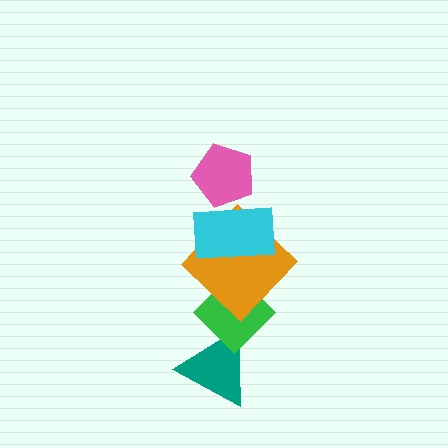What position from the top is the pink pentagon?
The pink pentagon is 1st from the top.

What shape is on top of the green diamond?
The orange diamond is on top of the green diamond.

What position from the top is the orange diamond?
The orange diamond is 3rd from the top.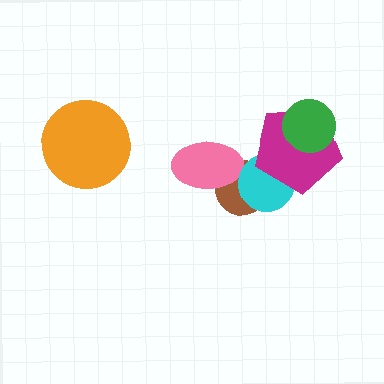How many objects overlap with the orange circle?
0 objects overlap with the orange circle.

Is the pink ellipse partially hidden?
No, no other shape covers it.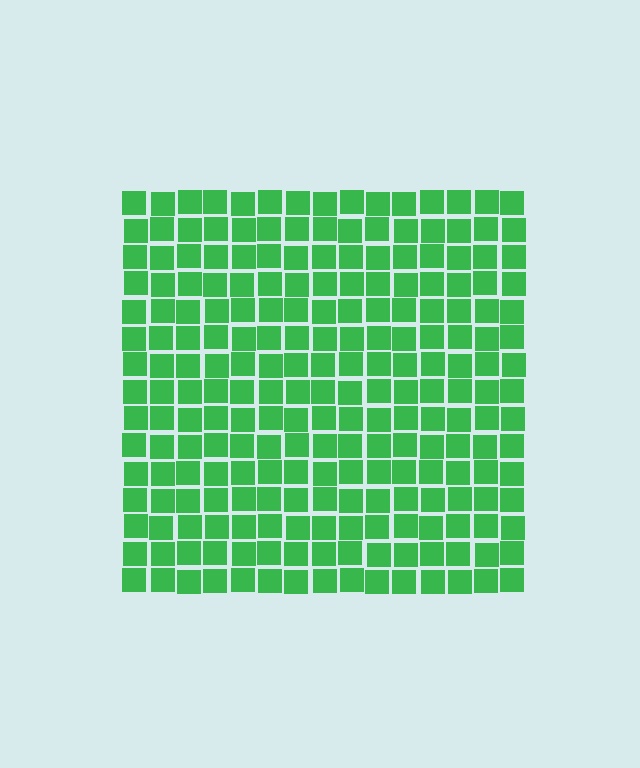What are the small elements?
The small elements are squares.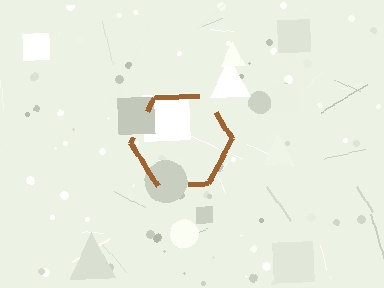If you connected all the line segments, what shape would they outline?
They would outline a hexagon.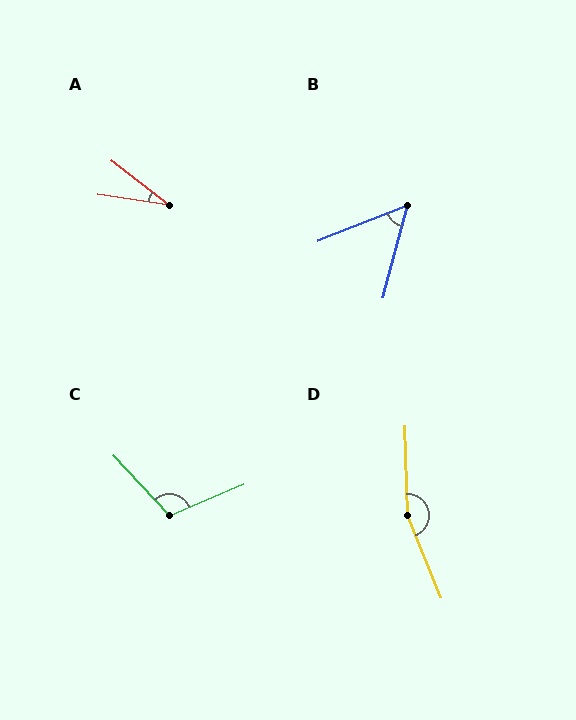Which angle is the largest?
D, at approximately 160 degrees.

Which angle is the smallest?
A, at approximately 29 degrees.